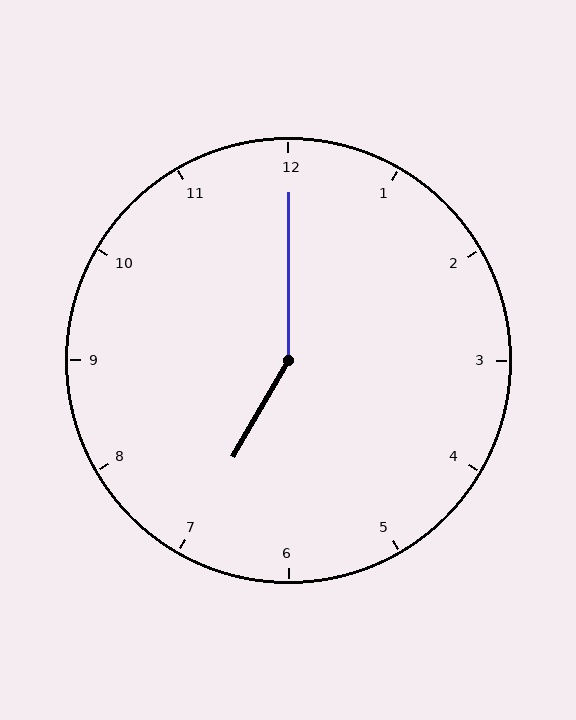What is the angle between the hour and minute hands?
Approximately 150 degrees.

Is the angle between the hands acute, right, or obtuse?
It is obtuse.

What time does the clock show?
7:00.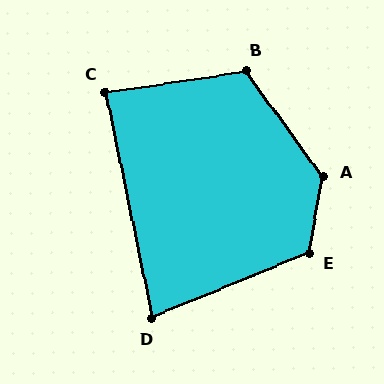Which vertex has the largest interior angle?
A, at approximately 133 degrees.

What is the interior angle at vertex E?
Approximately 123 degrees (obtuse).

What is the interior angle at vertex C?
Approximately 87 degrees (approximately right).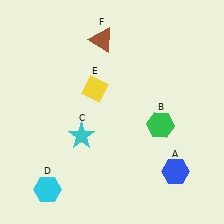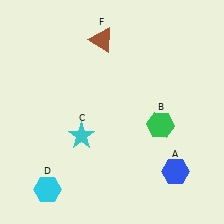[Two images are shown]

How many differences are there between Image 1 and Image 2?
There is 1 difference between the two images.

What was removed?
The yellow diamond (E) was removed in Image 2.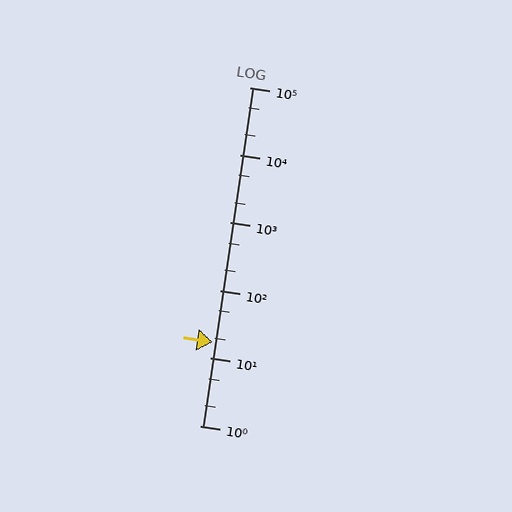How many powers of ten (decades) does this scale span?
The scale spans 5 decades, from 1 to 100000.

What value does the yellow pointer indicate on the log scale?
The pointer indicates approximately 17.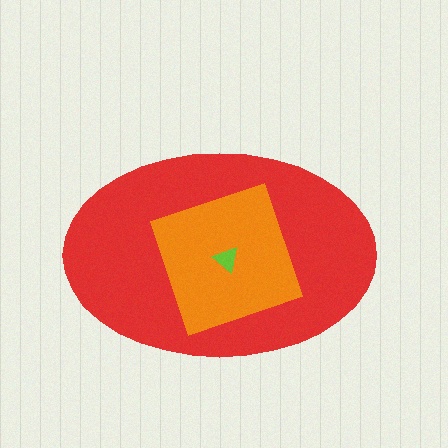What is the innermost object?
The lime triangle.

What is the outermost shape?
The red ellipse.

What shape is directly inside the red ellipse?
The orange square.